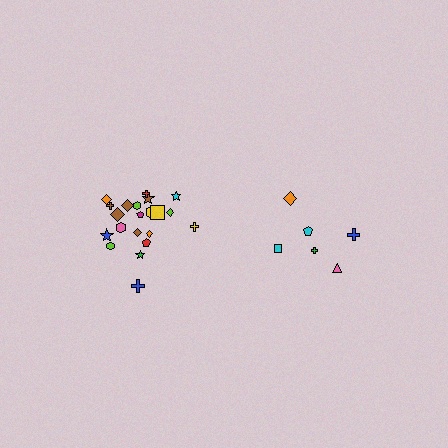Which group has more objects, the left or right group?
The left group.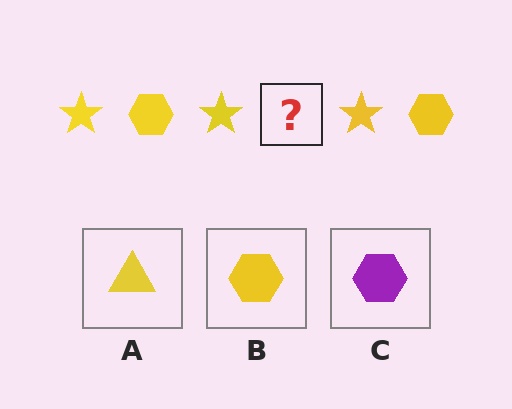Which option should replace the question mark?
Option B.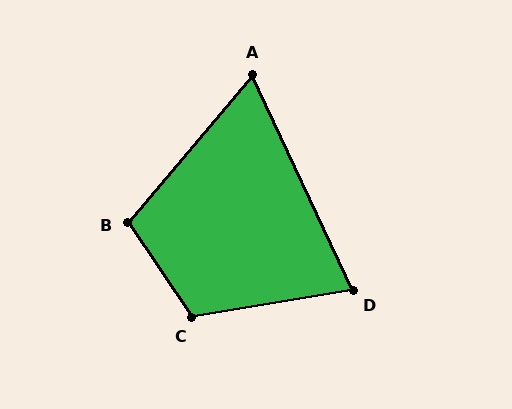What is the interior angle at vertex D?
Approximately 74 degrees (acute).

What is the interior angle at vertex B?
Approximately 106 degrees (obtuse).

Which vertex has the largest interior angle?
C, at approximately 115 degrees.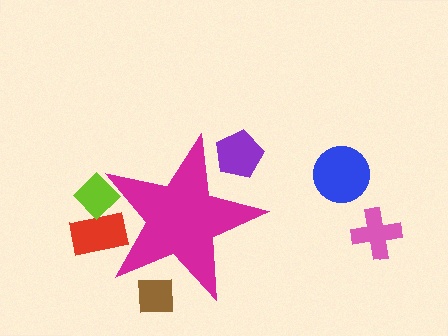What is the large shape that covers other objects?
A magenta star.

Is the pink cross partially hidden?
No, the pink cross is fully visible.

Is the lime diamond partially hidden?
Yes, the lime diamond is partially hidden behind the magenta star.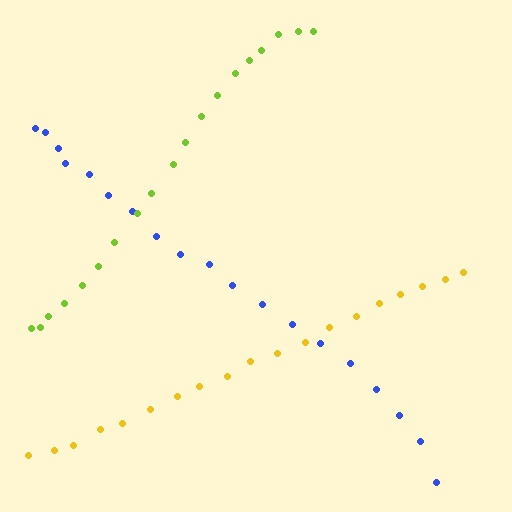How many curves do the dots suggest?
There are 3 distinct paths.